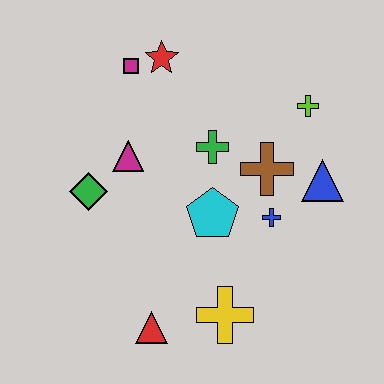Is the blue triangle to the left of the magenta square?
No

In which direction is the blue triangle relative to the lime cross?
The blue triangle is below the lime cross.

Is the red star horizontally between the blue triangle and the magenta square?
Yes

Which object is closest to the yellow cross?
The red triangle is closest to the yellow cross.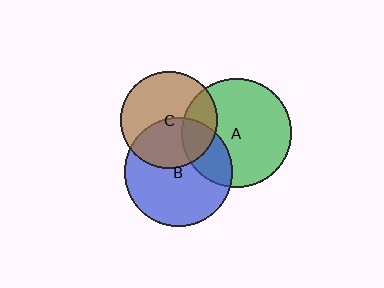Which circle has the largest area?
Circle A (green).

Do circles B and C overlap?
Yes.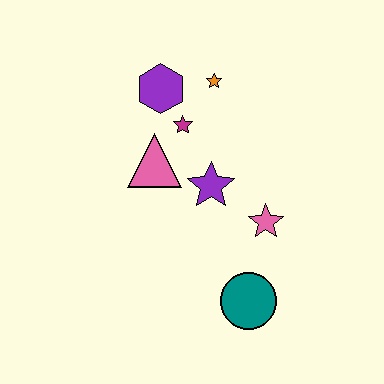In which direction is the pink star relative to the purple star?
The pink star is to the right of the purple star.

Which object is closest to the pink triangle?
The magenta star is closest to the pink triangle.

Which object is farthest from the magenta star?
The teal circle is farthest from the magenta star.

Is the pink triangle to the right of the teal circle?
No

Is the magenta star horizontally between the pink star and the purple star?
No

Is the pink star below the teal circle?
No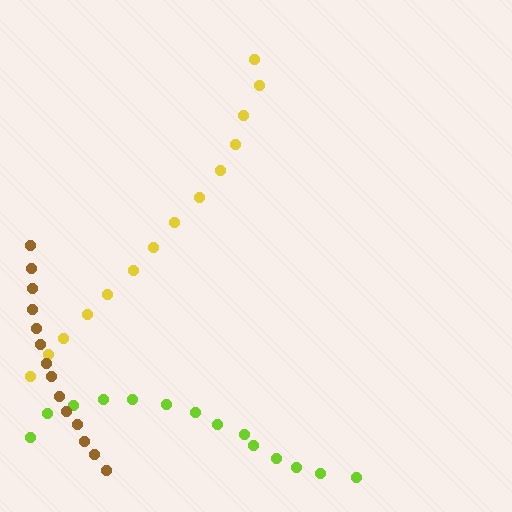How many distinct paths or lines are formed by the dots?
There are 3 distinct paths.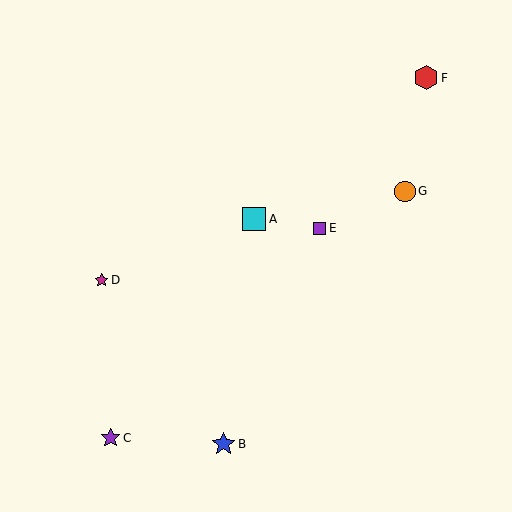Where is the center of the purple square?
The center of the purple square is at (319, 228).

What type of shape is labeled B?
Shape B is a blue star.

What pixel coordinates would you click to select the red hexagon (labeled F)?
Click at (426, 78) to select the red hexagon F.